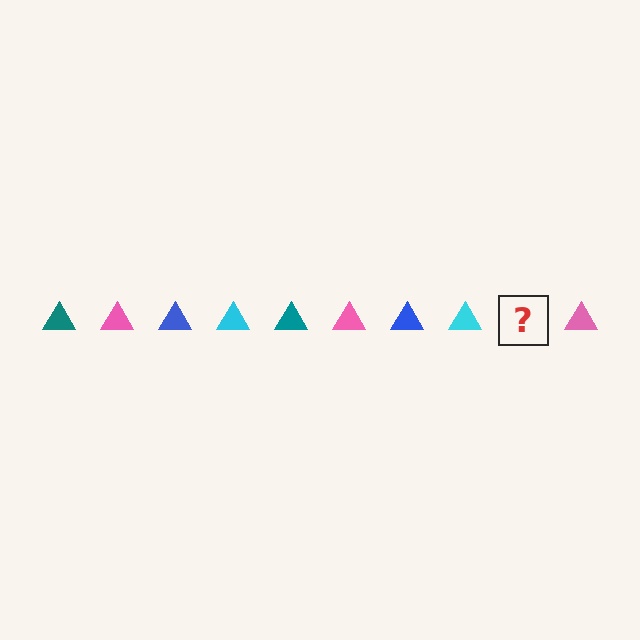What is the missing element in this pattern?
The missing element is a teal triangle.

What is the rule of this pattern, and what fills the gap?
The rule is that the pattern cycles through teal, pink, blue, cyan triangles. The gap should be filled with a teal triangle.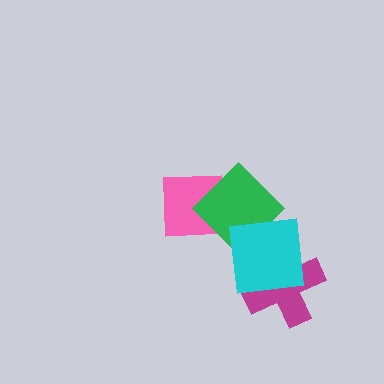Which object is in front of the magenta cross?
The cyan square is in front of the magenta cross.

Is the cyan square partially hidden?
No, no other shape covers it.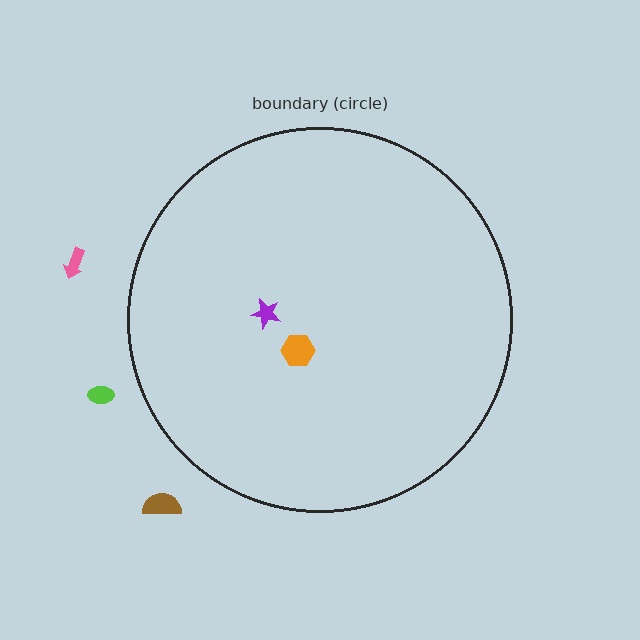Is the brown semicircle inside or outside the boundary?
Outside.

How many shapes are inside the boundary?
2 inside, 3 outside.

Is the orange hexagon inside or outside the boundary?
Inside.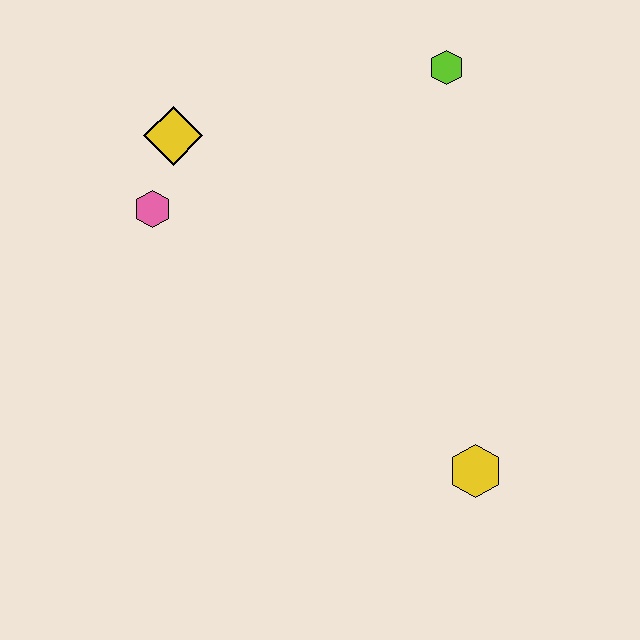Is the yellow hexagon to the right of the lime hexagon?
Yes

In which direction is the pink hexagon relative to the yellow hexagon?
The pink hexagon is to the left of the yellow hexagon.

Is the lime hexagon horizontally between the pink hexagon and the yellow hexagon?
Yes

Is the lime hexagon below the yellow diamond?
No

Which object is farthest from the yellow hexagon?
The yellow diamond is farthest from the yellow hexagon.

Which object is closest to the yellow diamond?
The pink hexagon is closest to the yellow diamond.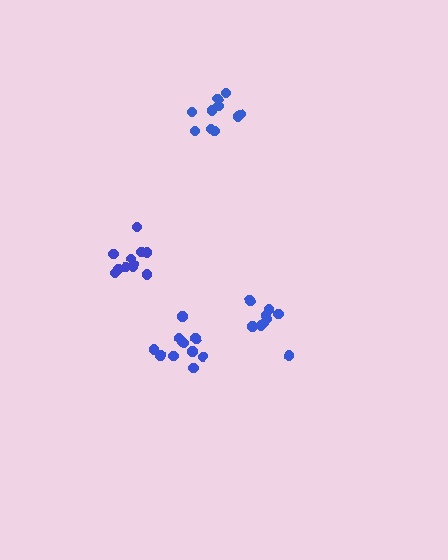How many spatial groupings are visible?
There are 4 spatial groupings.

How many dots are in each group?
Group 1: 11 dots, Group 2: 10 dots, Group 3: 9 dots, Group 4: 11 dots (41 total).